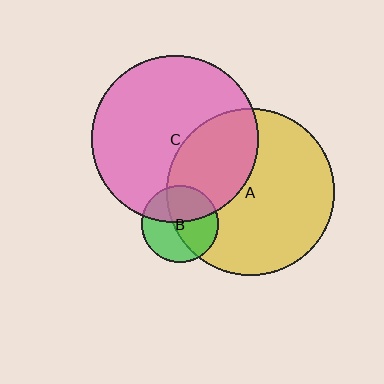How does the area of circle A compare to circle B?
Approximately 4.6 times.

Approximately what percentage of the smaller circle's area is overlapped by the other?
Approximately 55%.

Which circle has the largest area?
Circle A (yellow).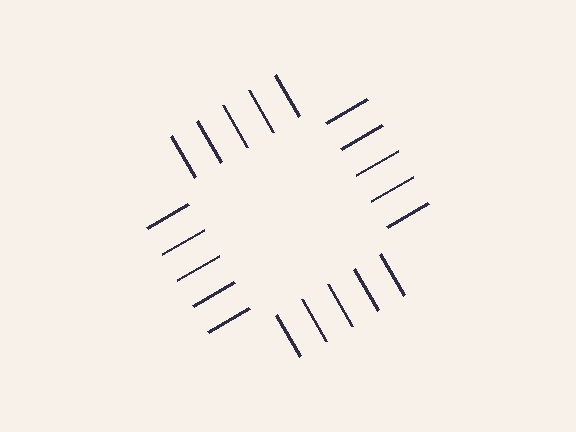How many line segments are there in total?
20 — 5 along each of the 4 edges.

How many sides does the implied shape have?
4 sides — the line-ends trace a square.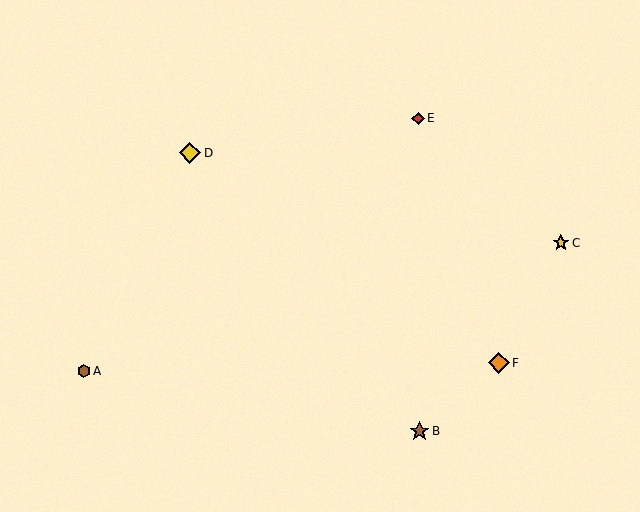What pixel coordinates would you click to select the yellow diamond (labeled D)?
Click at (190, 153) to select the yellow diamond D.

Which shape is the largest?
The yellow diamond (labeled D) is the largest.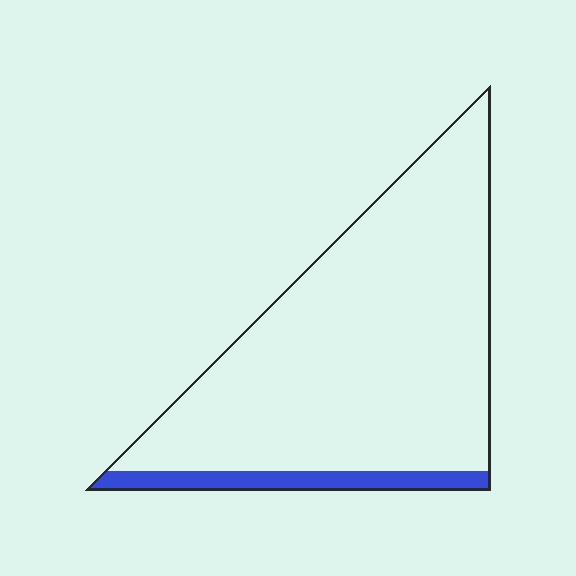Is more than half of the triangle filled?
No.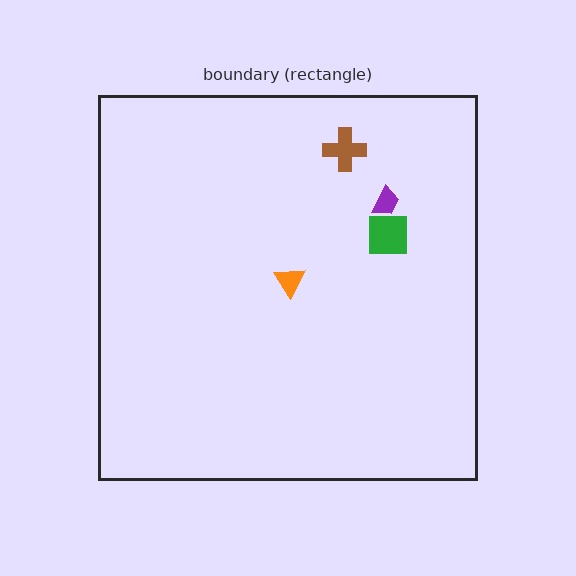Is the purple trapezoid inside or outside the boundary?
Inside.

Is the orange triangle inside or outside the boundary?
Inside.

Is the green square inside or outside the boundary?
Inside.